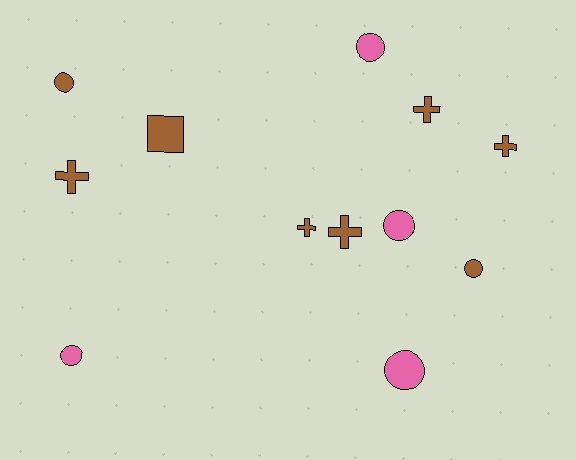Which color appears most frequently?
Brown, with 8 objects.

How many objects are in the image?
There are 12 objects.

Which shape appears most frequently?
Circle, with 6 objects.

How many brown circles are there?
There are 2 brown circles.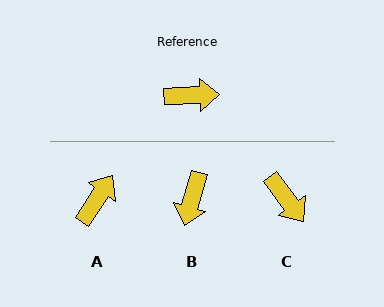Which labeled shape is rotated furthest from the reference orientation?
B, about 108 degrees away.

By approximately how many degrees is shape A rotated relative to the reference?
Approximately 54 degrees counter-clockwise.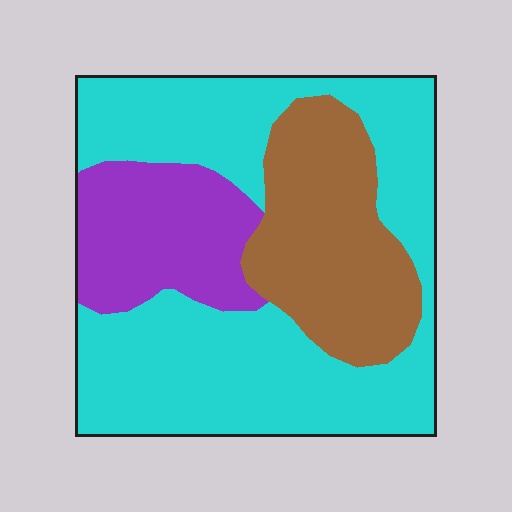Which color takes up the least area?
Purple, at roughly 20%.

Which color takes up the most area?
Cyan, at roughly 55%.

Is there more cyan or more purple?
Cyan.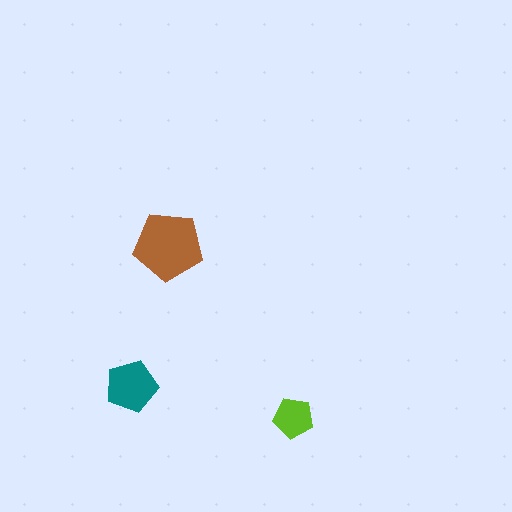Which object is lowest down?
The lime pentagon is bottommost.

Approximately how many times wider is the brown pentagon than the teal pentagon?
About 1.5 times wider.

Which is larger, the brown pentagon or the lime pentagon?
The brown one.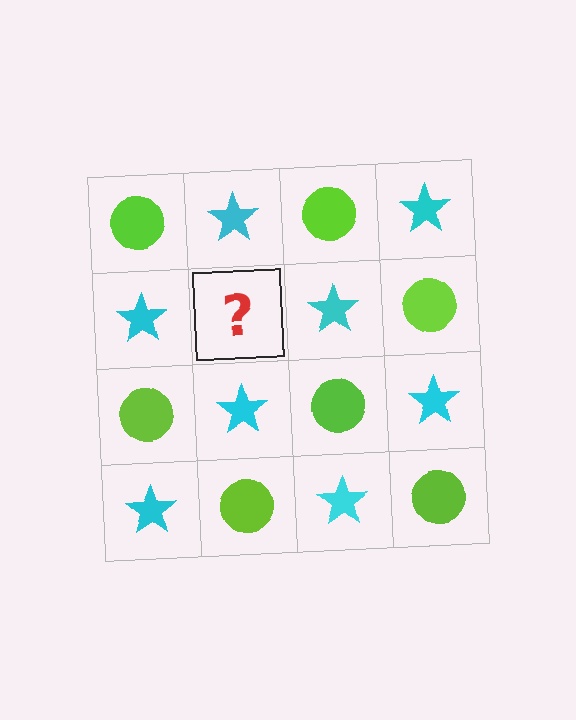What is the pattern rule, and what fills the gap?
The rule is that it alternates lime circle and cyan star in a checkerboard pattern. The gap should be filled with a lime circle.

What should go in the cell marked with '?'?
The missing cell should contain a lime circle.